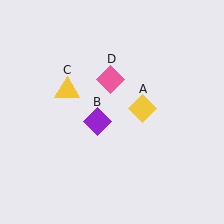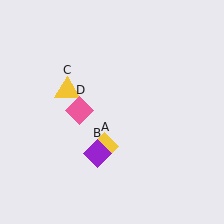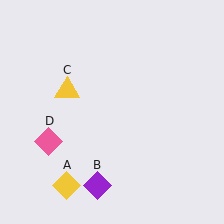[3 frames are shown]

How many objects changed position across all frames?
3 objects changed position: yellow diamond (object A), purple diamond (object B), pink diamond (object D).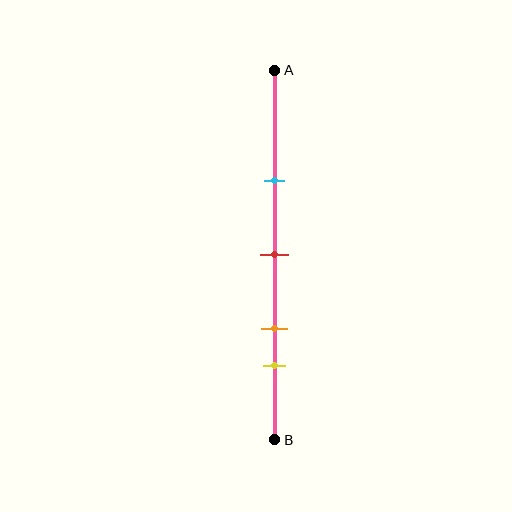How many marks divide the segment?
There are 4 marks dividing the segment.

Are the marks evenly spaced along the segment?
No, the marks are not evenly spaced.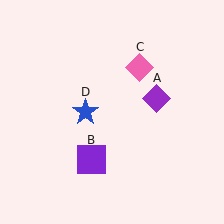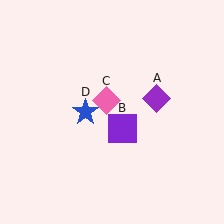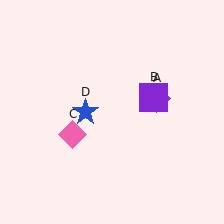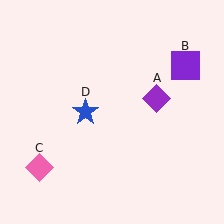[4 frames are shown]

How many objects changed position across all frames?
2 objects changed position: purple square (object B), pink diamond (object C).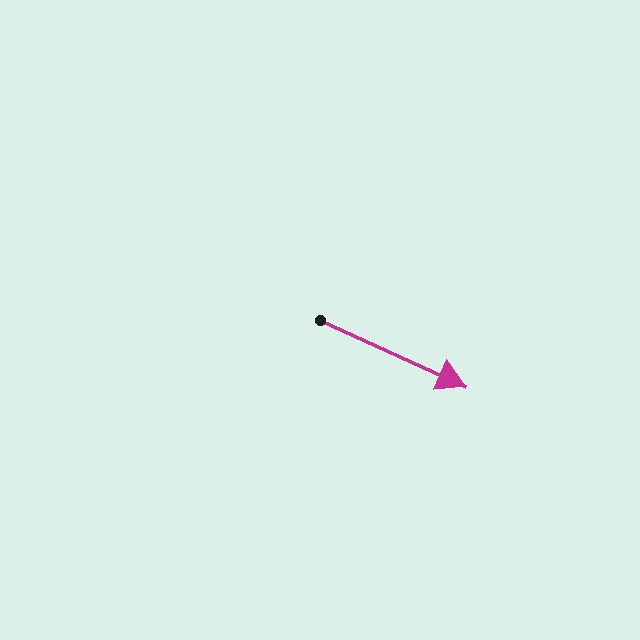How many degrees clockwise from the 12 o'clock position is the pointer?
Approximately 114 degrees.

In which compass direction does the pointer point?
Southeast.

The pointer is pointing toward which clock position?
Roughly 4 o'clock.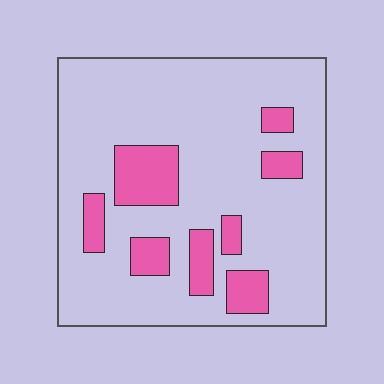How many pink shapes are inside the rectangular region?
8.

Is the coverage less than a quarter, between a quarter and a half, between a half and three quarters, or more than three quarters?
Less than a quarter.